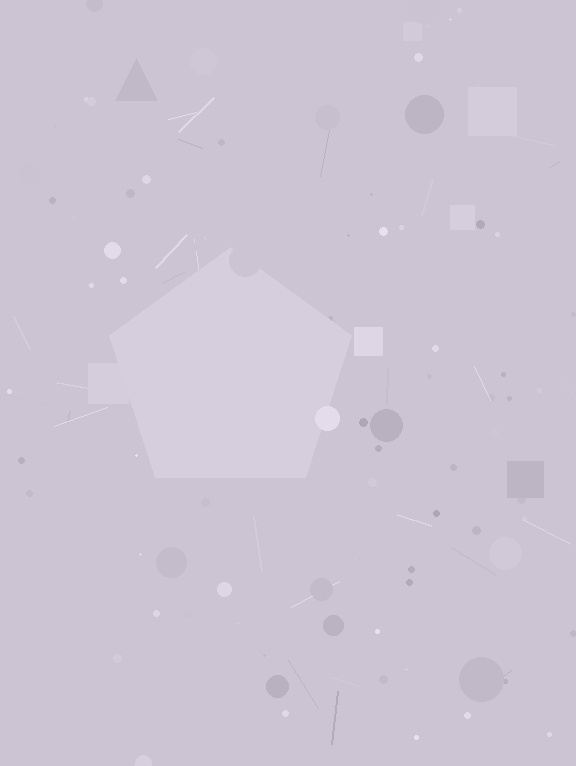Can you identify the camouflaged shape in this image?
The camouflaged shape is a pentagon.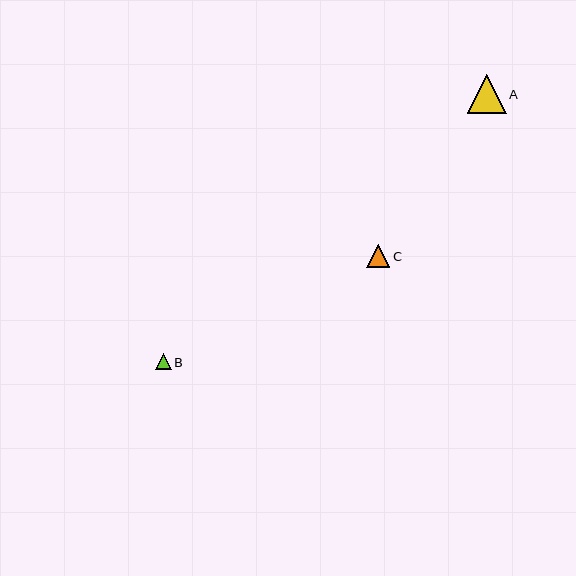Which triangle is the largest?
Triangle A is the largest with a size of approximately 39 pixels.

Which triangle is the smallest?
Triangle B is the smallest with a size of approximately 16 pixels.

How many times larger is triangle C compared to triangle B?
Triangle C is approximately 1.4 times the size of triangle B.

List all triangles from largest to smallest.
From largest to smallest: A, C, B.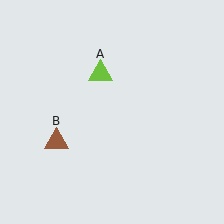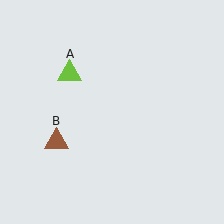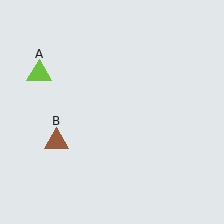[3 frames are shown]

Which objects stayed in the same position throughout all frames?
Brown triangle (object B) remained stationary.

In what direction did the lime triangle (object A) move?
The lime triangle (object A) moved left.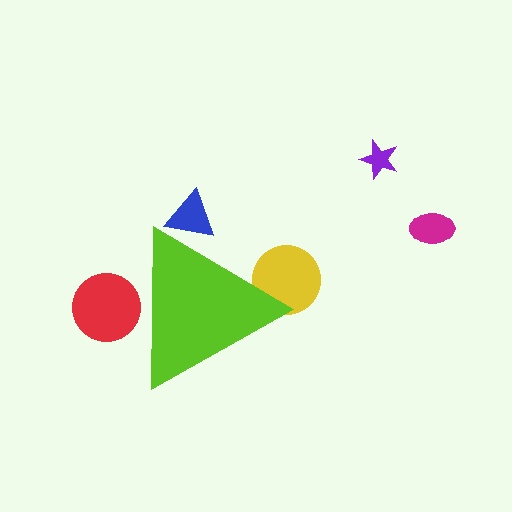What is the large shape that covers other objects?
A lime triangle.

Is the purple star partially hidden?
No, the purple star is fully visible.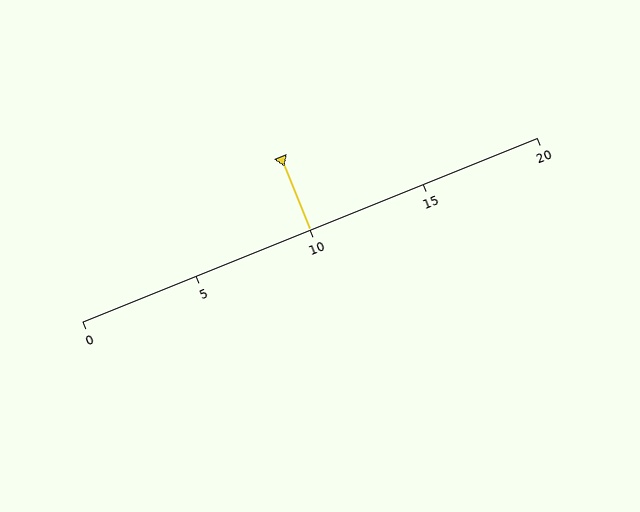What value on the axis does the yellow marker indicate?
The marker indicates approximately 10.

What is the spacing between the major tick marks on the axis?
The major ticks are spaced 5 apart.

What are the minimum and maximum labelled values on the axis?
The axis runs from 0 to 20.